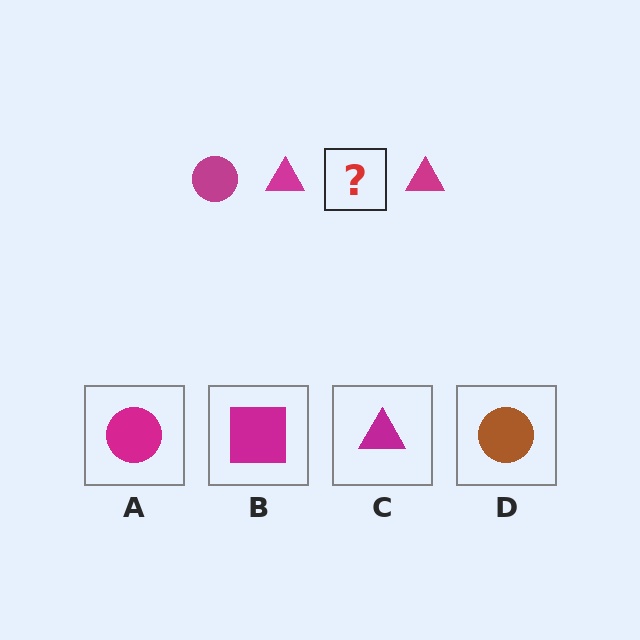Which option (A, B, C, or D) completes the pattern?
A.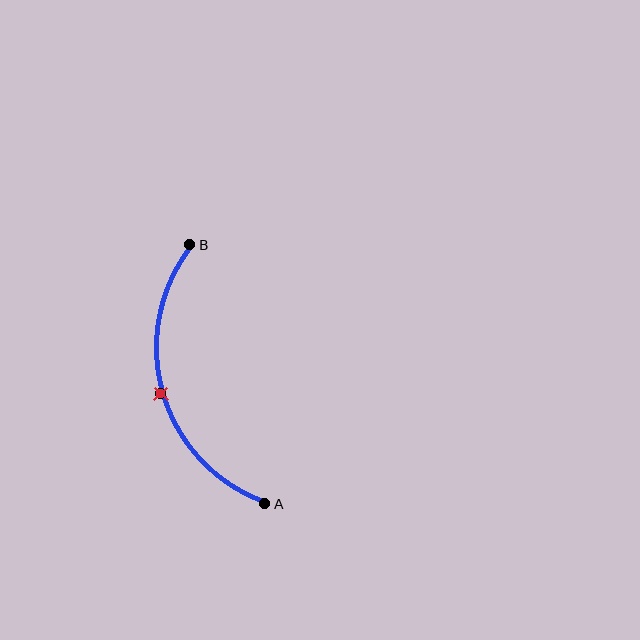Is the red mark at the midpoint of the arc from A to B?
Yes. The red mark lies on the arc at equal arc-length from both A and B — it is the arc midpoint.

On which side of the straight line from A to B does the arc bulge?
The arc bulges to the left of the straight line connecting A and B.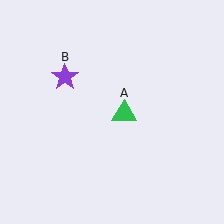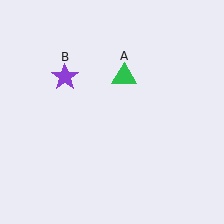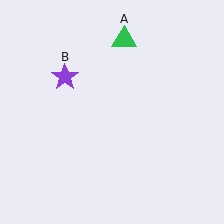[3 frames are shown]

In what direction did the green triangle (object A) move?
The green triangle (object A) moved up.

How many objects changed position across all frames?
1 object changed position: green triangle (object A).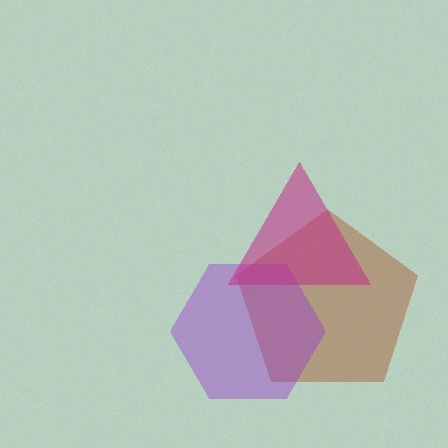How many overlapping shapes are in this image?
There are 3 overlapping shapes in the image.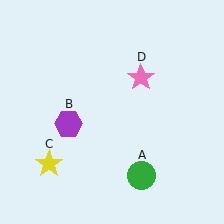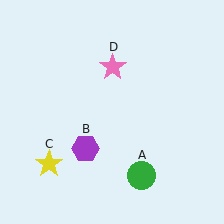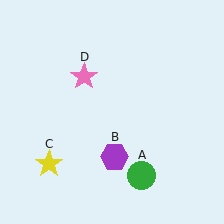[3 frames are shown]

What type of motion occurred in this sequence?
The purple hexagon (object B), pink star (object D) rotated counterclockwise around the center of the scene.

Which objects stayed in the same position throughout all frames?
Green circle (object A) and yellow star (object C) remained stationary.